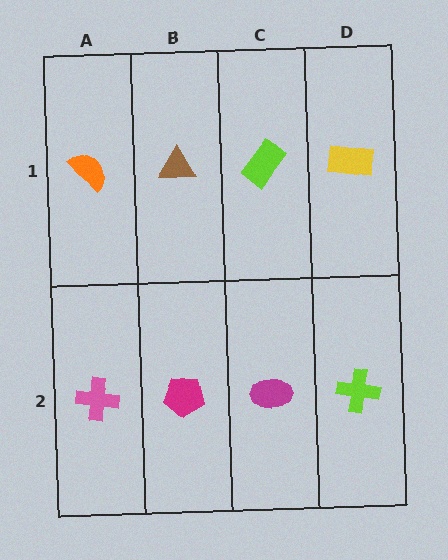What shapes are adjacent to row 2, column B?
A brown triangle (row 1, column B), a pink cross (row 2, column A), a magenta ellipse (row 2, column C).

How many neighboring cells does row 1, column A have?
2.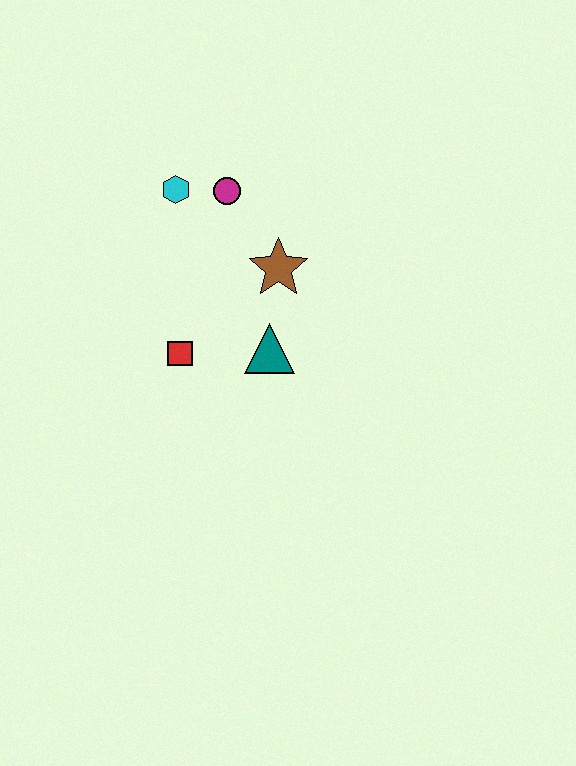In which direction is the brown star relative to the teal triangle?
The brown star is above the teal triangle.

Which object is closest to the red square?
The teal triangle is closest to the red square.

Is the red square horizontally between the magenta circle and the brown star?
No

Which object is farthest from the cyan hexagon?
The teal triangle is farthest from the cyan hexagon.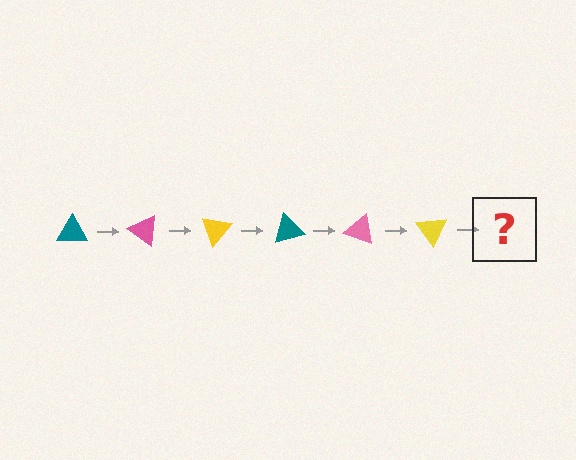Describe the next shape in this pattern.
It should be a teal triangle, rotated 210 degrees from the start.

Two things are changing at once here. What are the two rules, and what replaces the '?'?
The two rules are that it rotates 35 degrees each step and the color cycles through teal, pink, and yellow. The '?' should be a teal triangle, rotated 210 degrees from the start.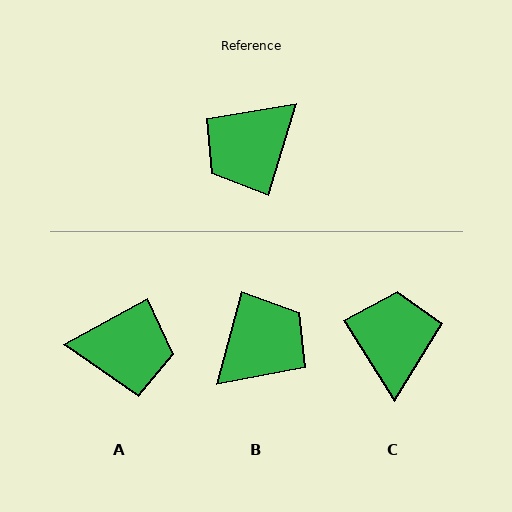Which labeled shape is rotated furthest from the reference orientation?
B, about 179 degrees away.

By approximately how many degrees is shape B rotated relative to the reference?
Approximately 179 degrees clockwise.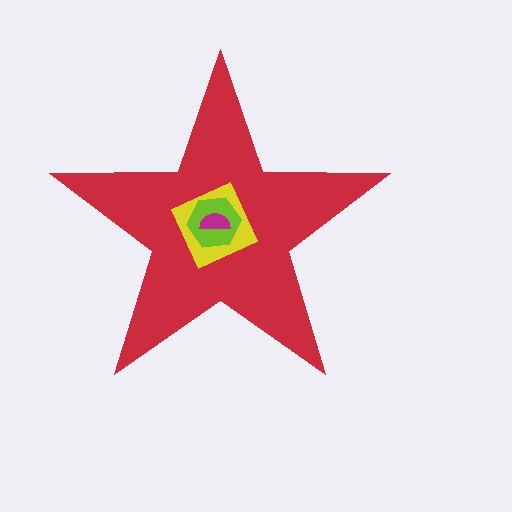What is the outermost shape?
The red star.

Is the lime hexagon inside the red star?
Yes.